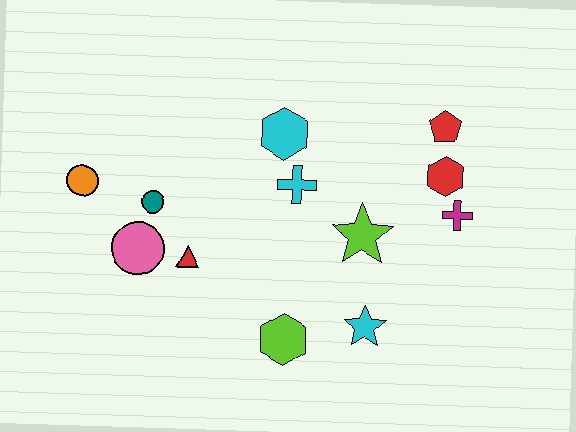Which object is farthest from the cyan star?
The orange circle is farthest from the cyan star.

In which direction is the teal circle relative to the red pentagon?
The teal circle is to the left of the red pentagon.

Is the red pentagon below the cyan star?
No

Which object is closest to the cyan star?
The lime hexagon is closest to the cyan star.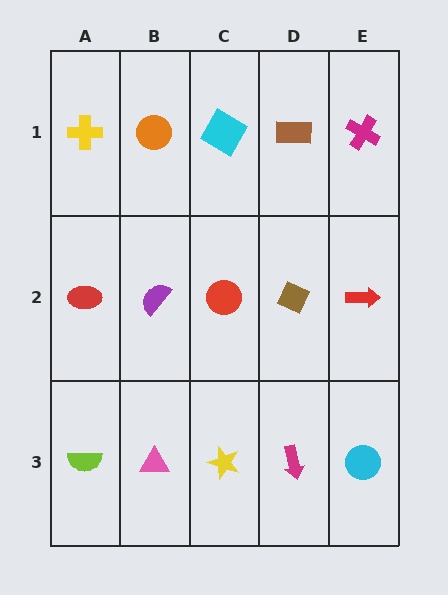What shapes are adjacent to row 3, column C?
A red circle (row 2, column C), a pink triangle (row 3, column B), a magenta arrow (row 3, column D).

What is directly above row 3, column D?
A brown diamond.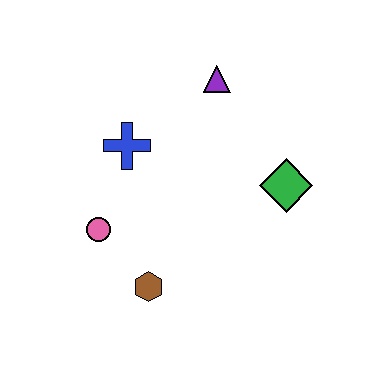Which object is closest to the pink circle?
The brown hexagon is closest to the pink circle.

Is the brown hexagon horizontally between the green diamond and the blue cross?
Yes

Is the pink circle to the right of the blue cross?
No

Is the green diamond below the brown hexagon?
No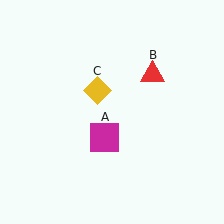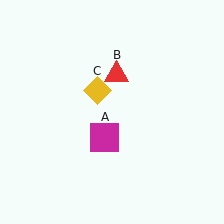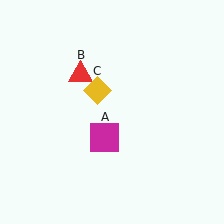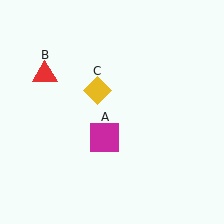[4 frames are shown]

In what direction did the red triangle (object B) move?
The red triangle (object B) moved left.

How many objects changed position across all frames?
1 object changed position: red triangle (object B).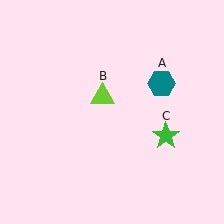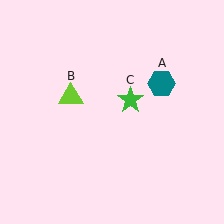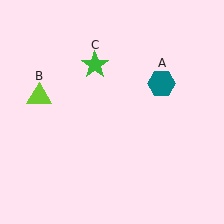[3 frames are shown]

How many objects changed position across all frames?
2 objects changed position: lime triangle (object B), green star (object C).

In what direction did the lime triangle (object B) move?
The lime triangle (object B) moved left.